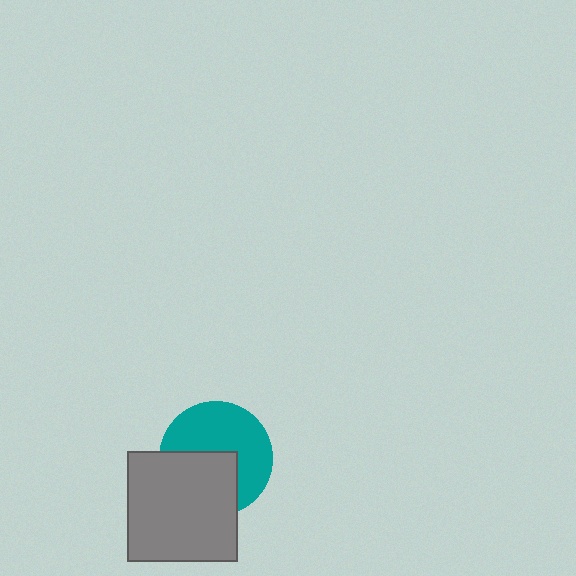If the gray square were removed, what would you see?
You would see the complete teal circle.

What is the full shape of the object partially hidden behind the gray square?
The partially hidden object is a teal circle.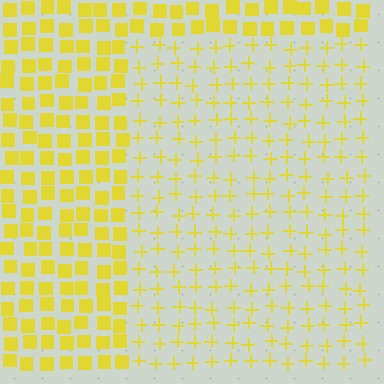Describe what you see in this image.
The image is filled with small yellow elements arranged in a uniform grid. A rectangle-shaped region contains plus signs, while the surrounding area contains squares. The boundary is defined purely by the change in element shape.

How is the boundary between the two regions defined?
The boundary is defined by a change in element shape: plus signs inside vs. squares outside. All elements share the same color and spacing.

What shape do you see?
I see a rectangle.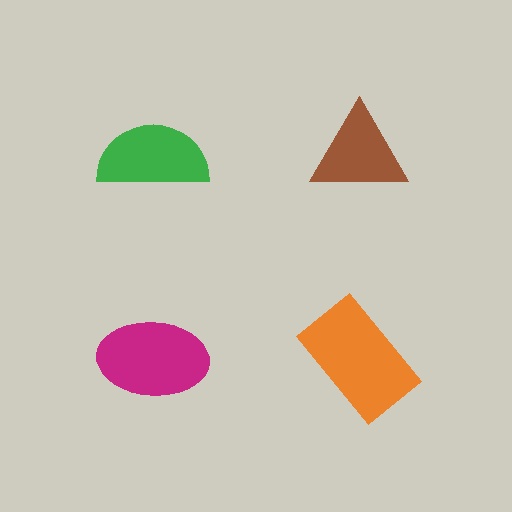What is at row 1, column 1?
A green semicircle.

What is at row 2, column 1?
A magenta ellipse.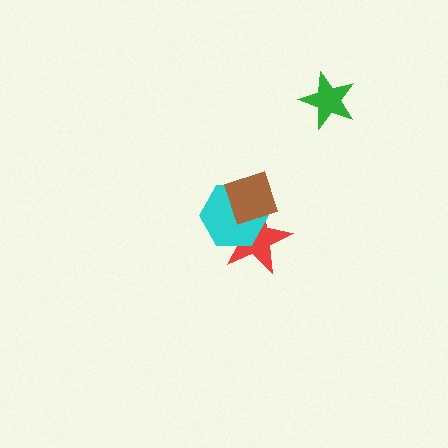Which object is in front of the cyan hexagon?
The brown diamond is in front of the cyan hexagon.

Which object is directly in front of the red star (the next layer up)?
The cyan hexagon is directly in front of the red star.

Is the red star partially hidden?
Yes, it is partially covered by another shape.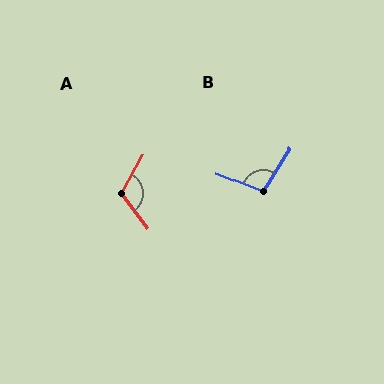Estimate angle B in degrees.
Approximately 100 degrees.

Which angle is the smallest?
B, at approximately 100 degrees.